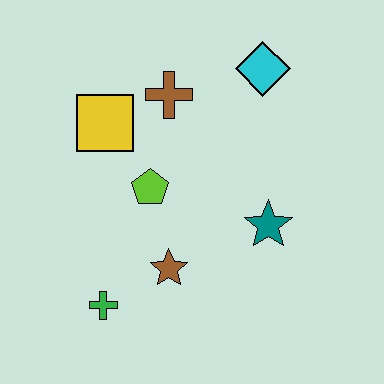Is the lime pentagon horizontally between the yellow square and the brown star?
Yes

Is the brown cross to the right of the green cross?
Yes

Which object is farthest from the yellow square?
The teal star is farthest from the yellow square.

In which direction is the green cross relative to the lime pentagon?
The green cross is below the lime pentagon.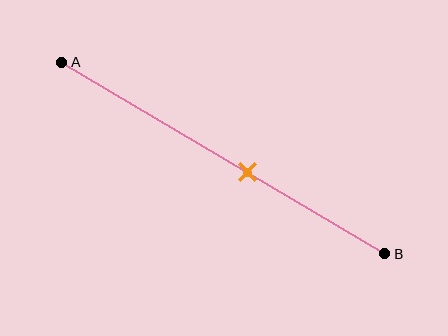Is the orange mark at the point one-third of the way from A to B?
No, the mark is at about 60% from A, not at the 33% one-third point.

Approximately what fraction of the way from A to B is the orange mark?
The orange mark is approximately 60% of the way from A to B.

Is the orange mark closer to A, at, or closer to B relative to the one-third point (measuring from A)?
The orange mark is closer to point B than the one-third point of segment AB.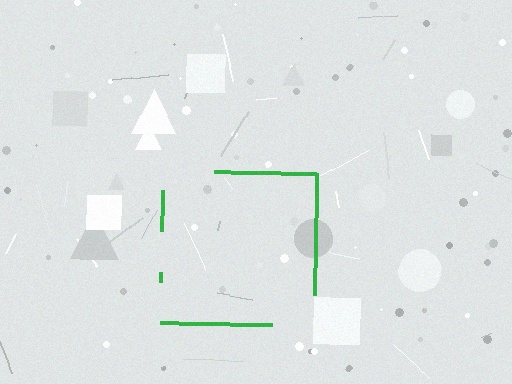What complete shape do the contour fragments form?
The contour fragments form a square.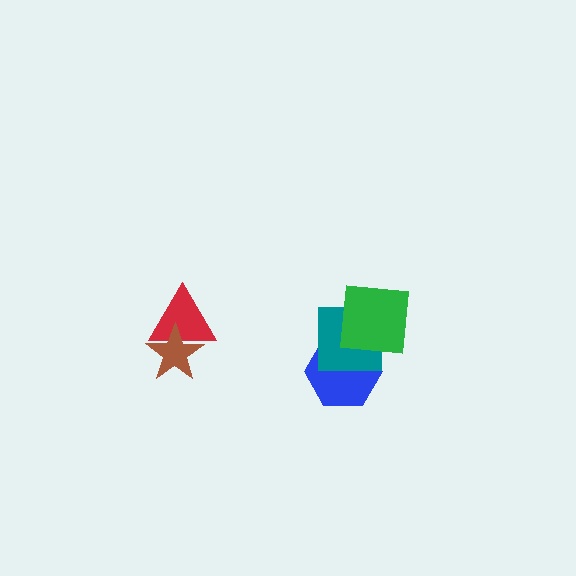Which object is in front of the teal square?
The green square is in front of the teal square.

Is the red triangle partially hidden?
Yes, it is partially covered by another shape.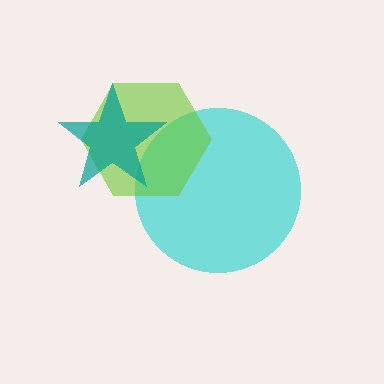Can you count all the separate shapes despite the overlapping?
Yes, there are 3 separate shapes.